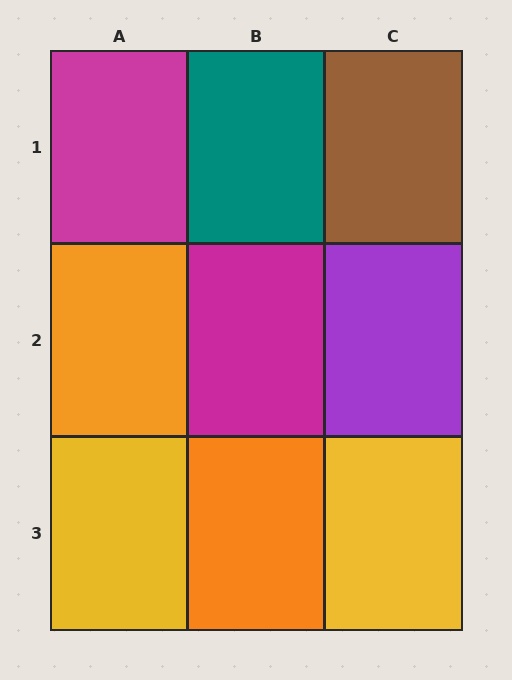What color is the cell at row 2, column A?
Orange.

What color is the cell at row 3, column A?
Yellow.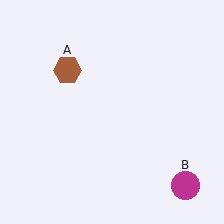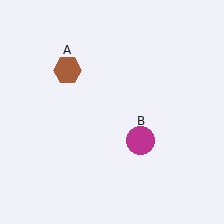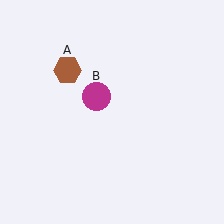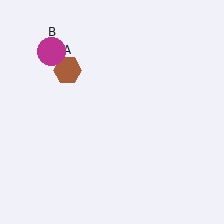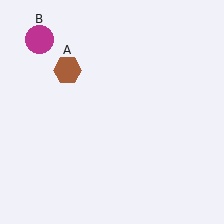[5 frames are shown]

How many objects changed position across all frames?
1 object changed position: magenta circle (object B).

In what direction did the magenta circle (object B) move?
The magenta circle (object B) moved up and to the left.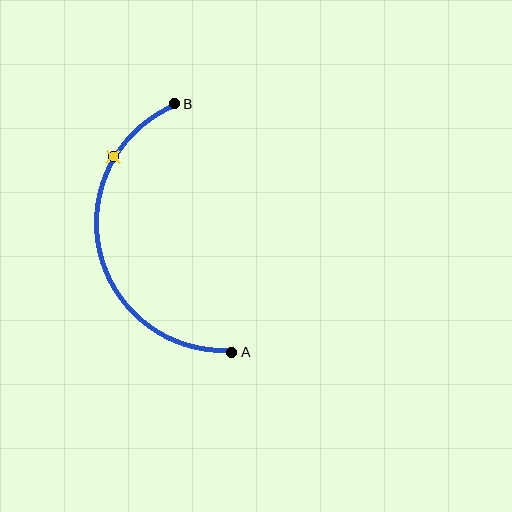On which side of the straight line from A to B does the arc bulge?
The arc bulges to the left of the straight line connecting A and B.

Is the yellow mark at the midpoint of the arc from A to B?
No. The yellow mark lies on the arc but is closer to endpoint B. The arc midpoint would be at the point on the curve equidistant along the arc from both A and B.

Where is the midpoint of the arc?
The arc midpoint is the point on the curve farthest from the straight line joining A and B. It sits to the left of that line.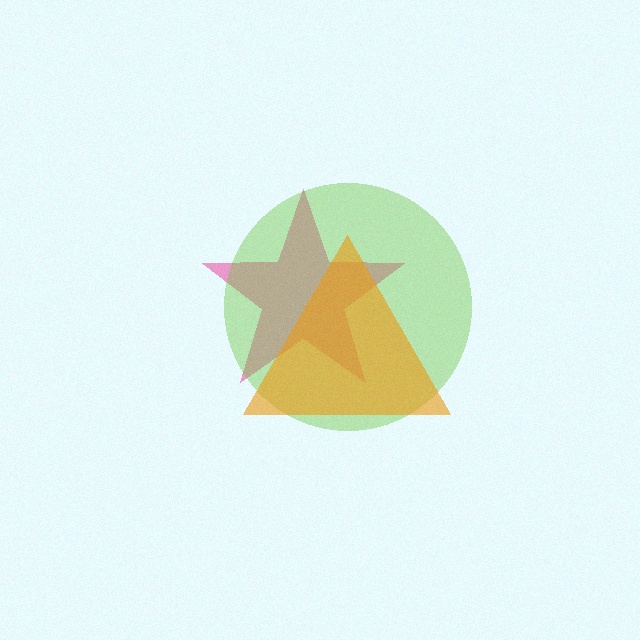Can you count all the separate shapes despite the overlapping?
Yes, there are 3 separate shapes.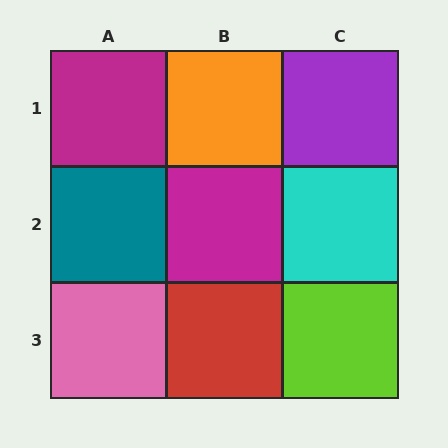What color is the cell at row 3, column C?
Lime.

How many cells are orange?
1 cell is orange.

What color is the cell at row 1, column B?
Orange.